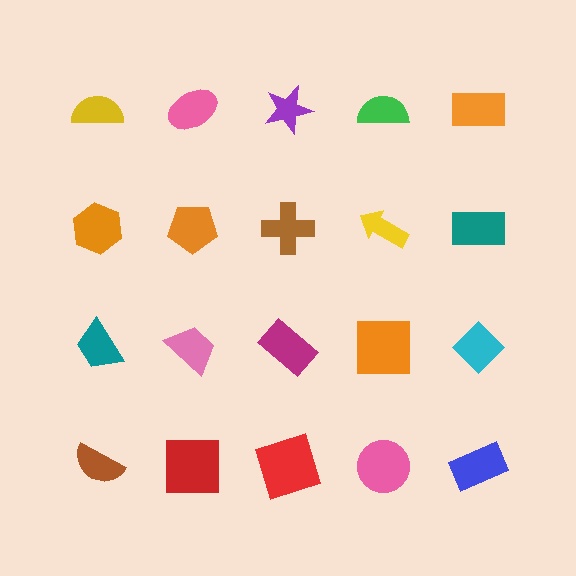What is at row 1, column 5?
An orange rectangle.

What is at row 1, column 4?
A green semicircle.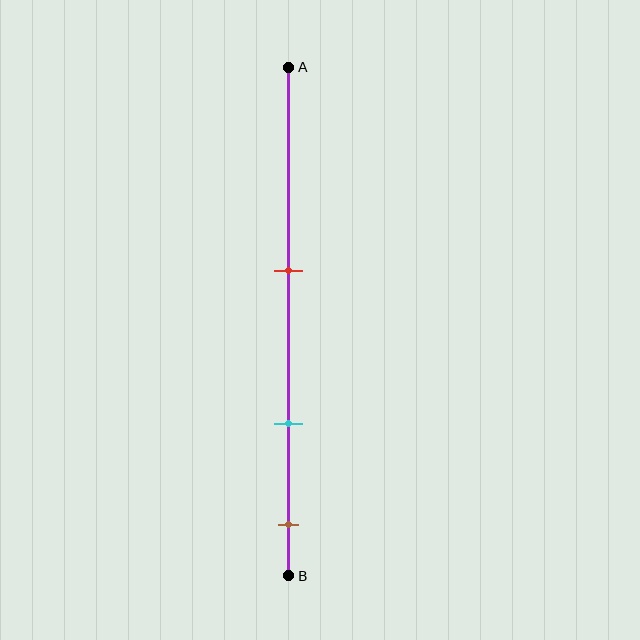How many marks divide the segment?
There are 3 marks dividing the segment.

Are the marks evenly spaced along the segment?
Yes, the marks are approximately evenly spaced.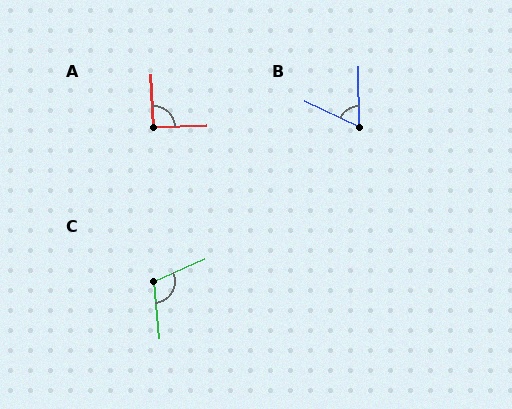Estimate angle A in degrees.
Approximately 91 degrees.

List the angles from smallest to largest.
B (64°), A (91°), C (109°).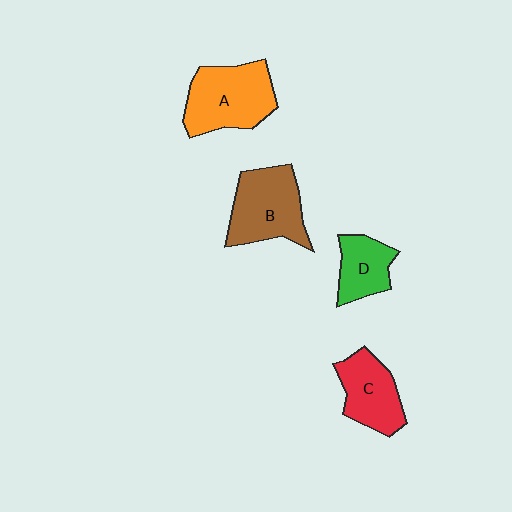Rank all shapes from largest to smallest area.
From largest to smallest: A (orange), B (brown), C (red), D (green).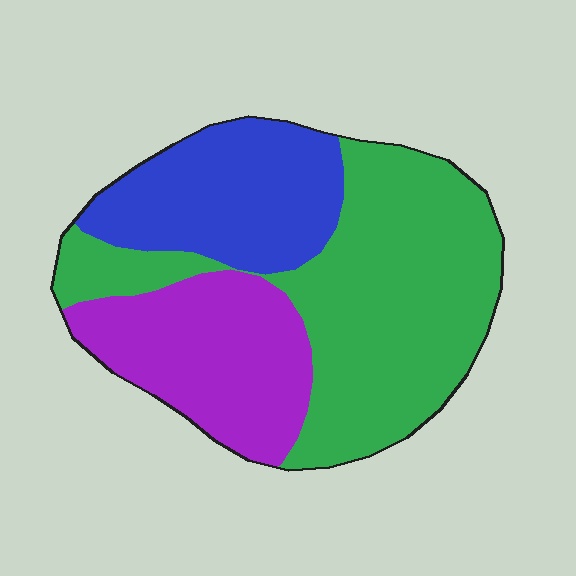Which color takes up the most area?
Green, at roughly 50%.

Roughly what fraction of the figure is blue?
Blue takes up about one quarter (1/4) of the figure.